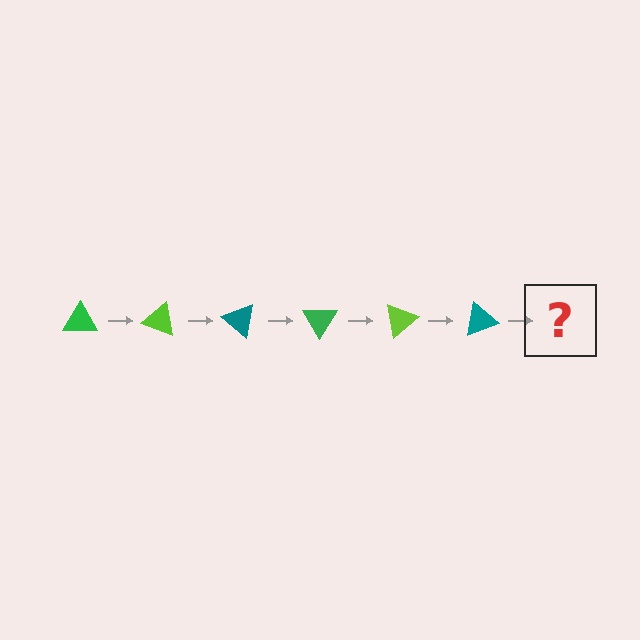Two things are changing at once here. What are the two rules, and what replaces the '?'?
The two rules are that it rotates 20 degrees each step and the color cycles through green, lime, and teal. The '?' should be a green triangle, rotated 120 degrees from the start.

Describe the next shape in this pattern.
It should be a green triangle, rotated 120 degrees from the start.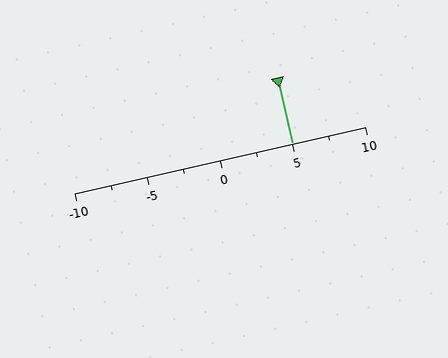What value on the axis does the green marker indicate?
The marker indicates approximately 5.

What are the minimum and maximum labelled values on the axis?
The axis runs from -10 to 10.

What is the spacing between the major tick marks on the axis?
The major ticks are spaced 5 apart.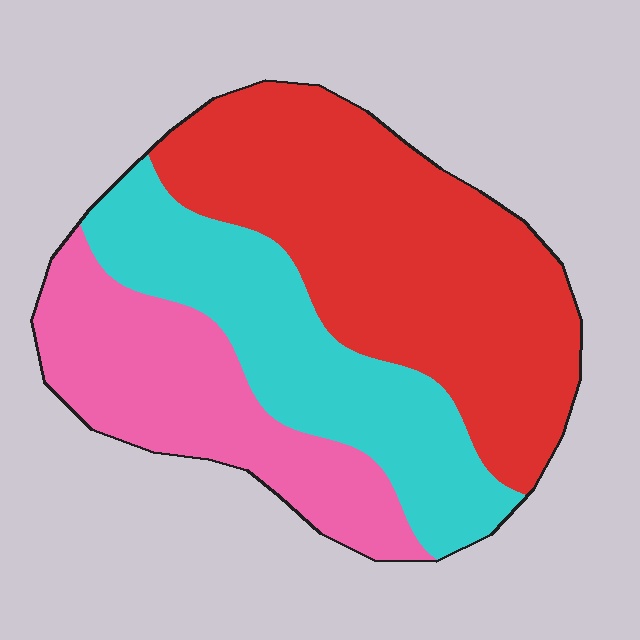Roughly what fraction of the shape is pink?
Pink covers around 25% of the shape.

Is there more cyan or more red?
Red.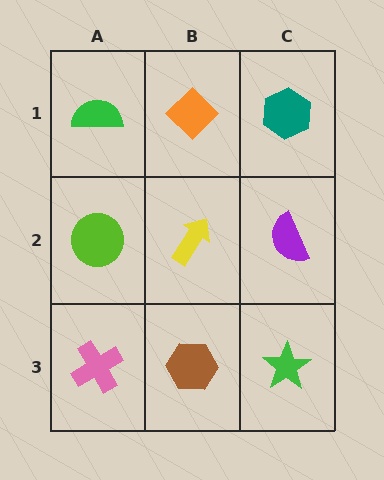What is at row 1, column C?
A teal hexagon.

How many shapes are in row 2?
3 shapes.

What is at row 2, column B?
A yellow arrow.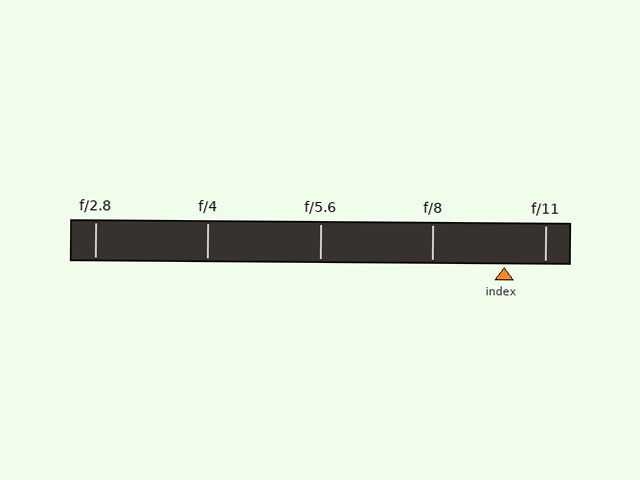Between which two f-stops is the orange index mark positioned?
The index mark is between f/8 and f/11.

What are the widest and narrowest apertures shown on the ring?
The widest aperture shown is f/2.8 and the narrowest is f/11.